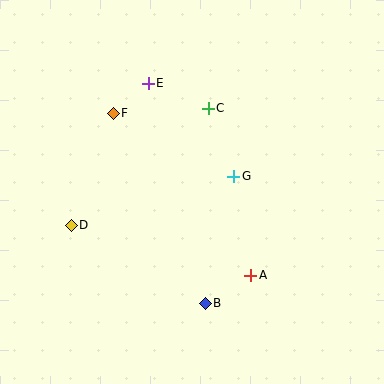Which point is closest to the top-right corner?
Point C is closest to the top-right corner.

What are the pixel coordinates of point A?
Point A is at (251, 275).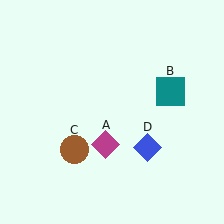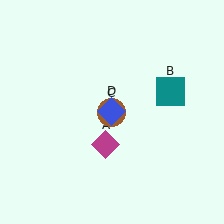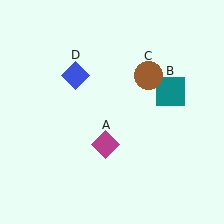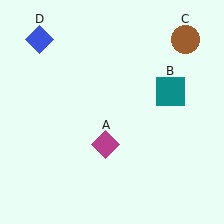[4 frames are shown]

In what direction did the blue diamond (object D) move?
The blue diamond (object D) moved up and to the left.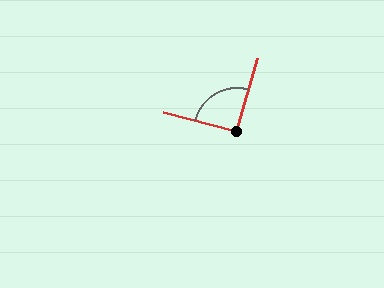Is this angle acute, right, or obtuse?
It is approximately a right angle.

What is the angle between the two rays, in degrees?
Approximately 91 degrees.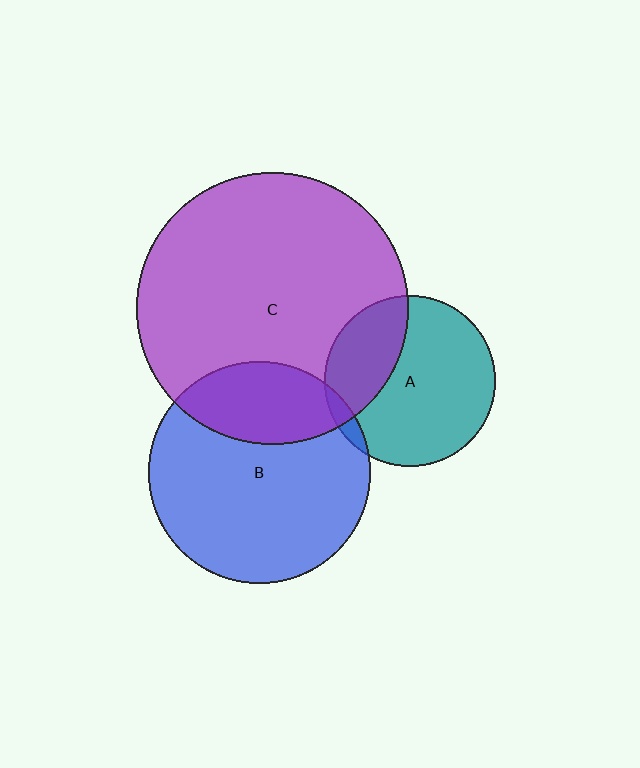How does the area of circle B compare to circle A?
Approximately 1.7 times.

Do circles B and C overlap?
Yes.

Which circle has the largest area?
Circle C (purple).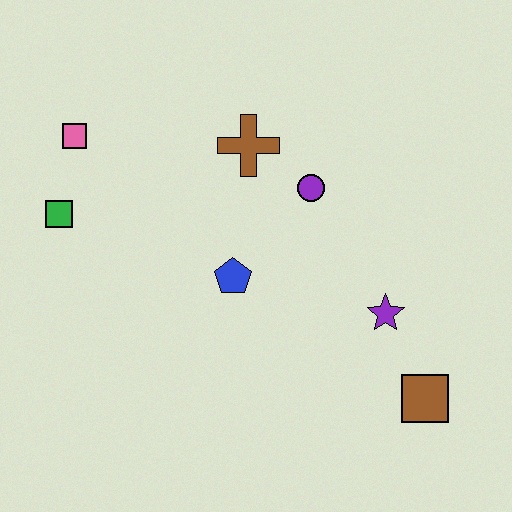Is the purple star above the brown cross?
No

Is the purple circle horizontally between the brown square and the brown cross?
Yes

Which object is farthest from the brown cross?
The brown square is farthest from the brown cross.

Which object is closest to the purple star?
The brown square is closest to the purple star.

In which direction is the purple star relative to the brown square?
The purple star is above the brown square.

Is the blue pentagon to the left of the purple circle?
Yes